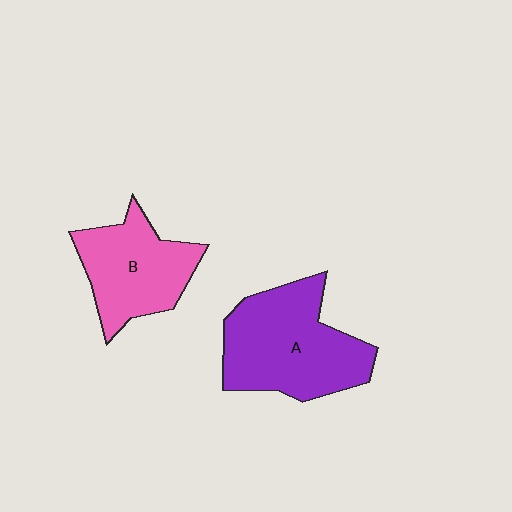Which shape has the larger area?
Shape A (purple).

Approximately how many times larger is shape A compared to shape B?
Approximately 1.3 times.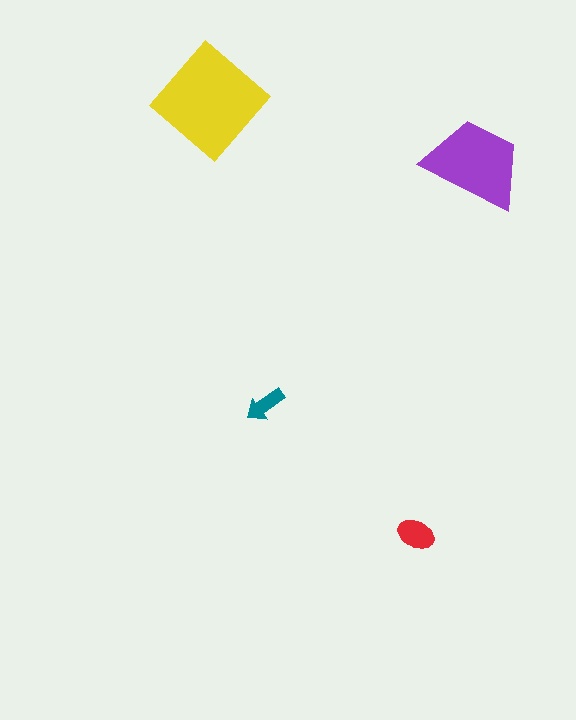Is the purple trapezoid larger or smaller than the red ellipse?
Larger.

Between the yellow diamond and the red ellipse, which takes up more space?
The yellow diamond.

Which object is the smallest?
The teal arrow.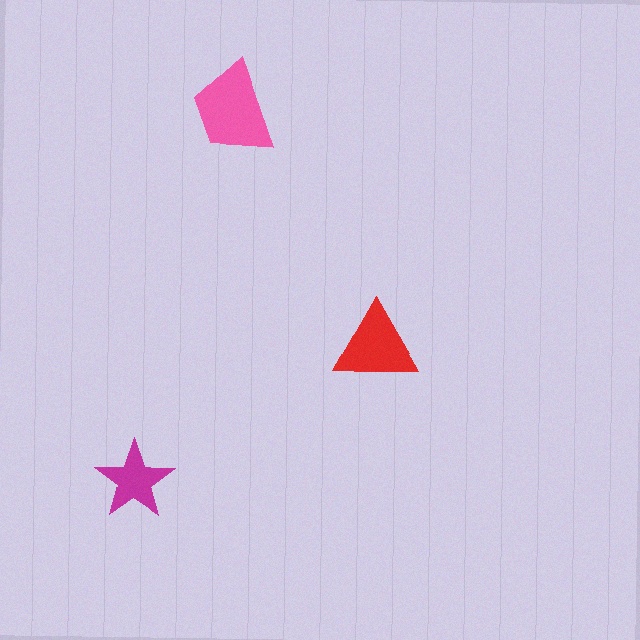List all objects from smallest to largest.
The magenta star, the red triangle, the pink trapezoid.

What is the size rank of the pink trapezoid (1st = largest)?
1st.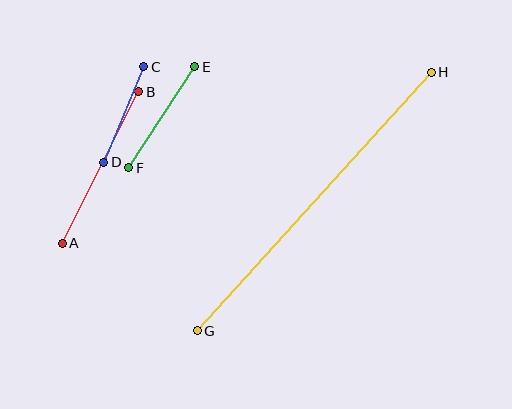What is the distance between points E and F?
The distance is approximately 121 pixels.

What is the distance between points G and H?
The distance is approximately 348 pixels.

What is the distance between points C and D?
The distance is approximately 103 pixels.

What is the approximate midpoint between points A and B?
The midpoint is at approximately (101, 167) pixels.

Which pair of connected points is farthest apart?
Points G and H are farthest apart.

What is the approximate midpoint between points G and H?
The midpoint is at approximately (314, 201) pixels.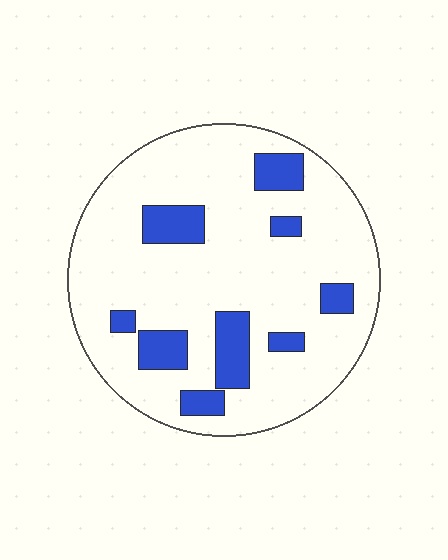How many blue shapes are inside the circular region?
9.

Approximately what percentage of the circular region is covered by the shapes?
Approximately 15%.